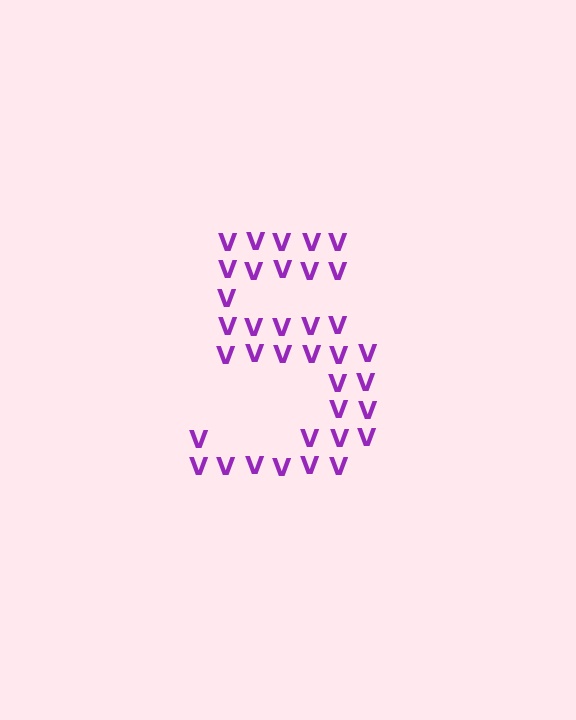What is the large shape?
The large shape is the digit 5.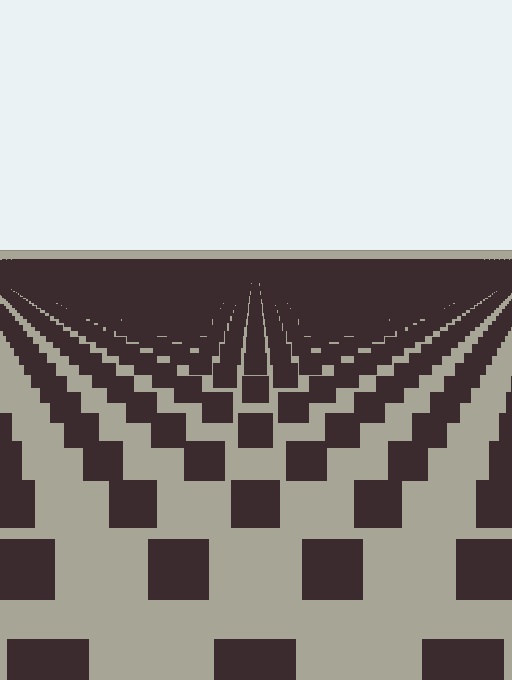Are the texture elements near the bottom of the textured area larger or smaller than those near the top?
Larger. Near the bottom, elements are closer to the viewer and appear at a bigger on-screen size.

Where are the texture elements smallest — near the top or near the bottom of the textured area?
Near the top.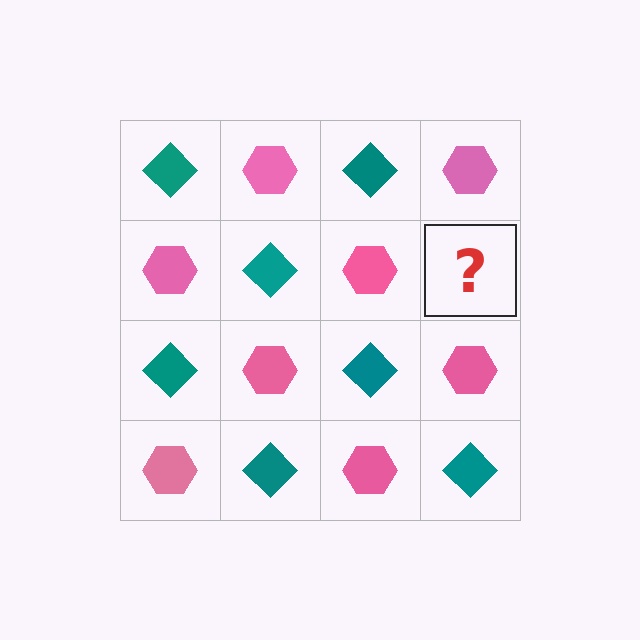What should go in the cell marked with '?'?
The missing cell should contain a teal diamond.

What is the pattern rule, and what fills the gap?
The rule is that it alternates teal diamond and pink hexagon in a checkerboard pattern. The gap should be filled with a teal diamond.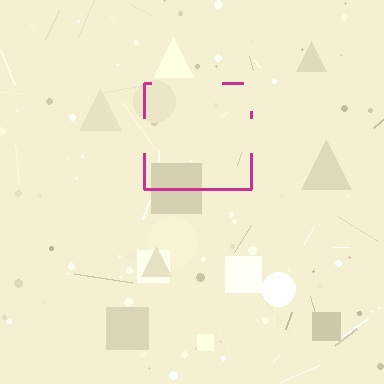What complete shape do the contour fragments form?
The contour fragments form a square.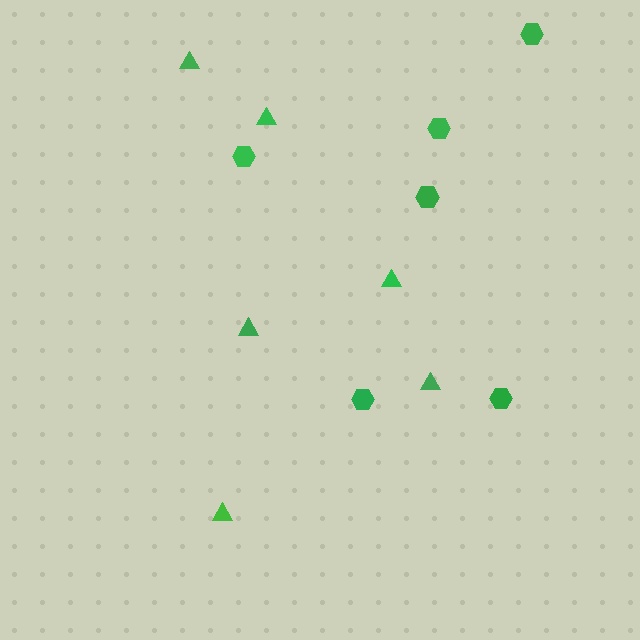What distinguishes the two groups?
There are 2 groups: one group of triangles (6) and one group of hexagons (6).